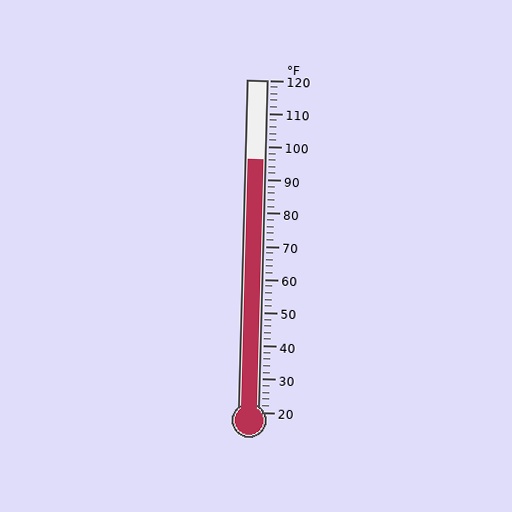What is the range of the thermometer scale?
The thermometer scale ranges from 20°F to 120°F.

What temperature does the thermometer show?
The thermometer shows approximately 96°F.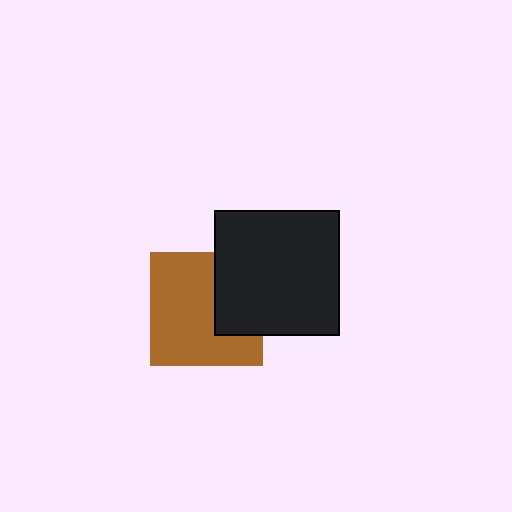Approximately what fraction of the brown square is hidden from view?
Roughly 32% of the brown square is hidden behind the black square.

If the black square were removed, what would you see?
You would see the complete brown square.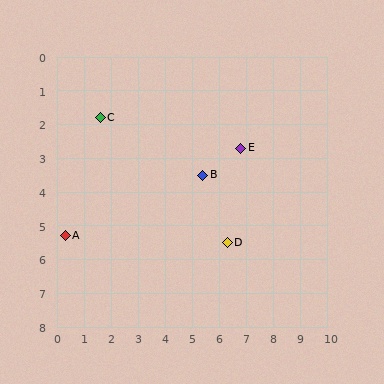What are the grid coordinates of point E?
Point E is at approximately (6.8, 2.7).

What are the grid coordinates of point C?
Point C is at approximately (1.6, 1.8).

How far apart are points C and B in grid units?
Points C and B are about 4.2 grid units apart.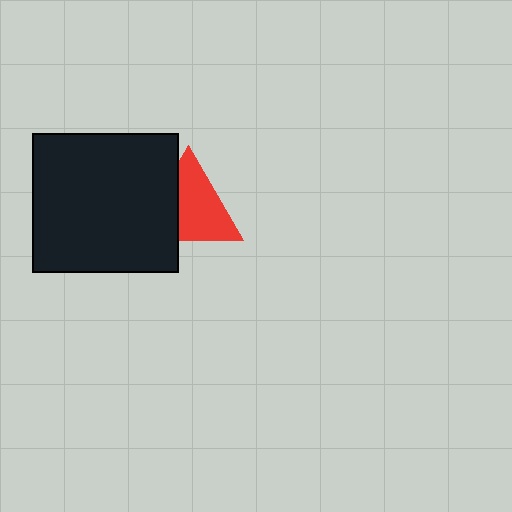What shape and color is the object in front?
The object in front is a black rectangle.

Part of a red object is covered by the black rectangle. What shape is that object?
It is a triangle.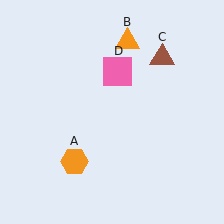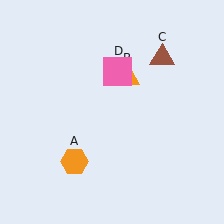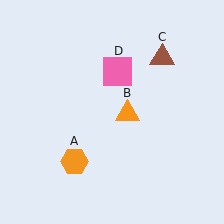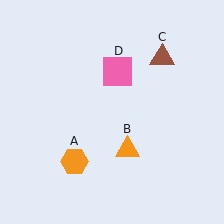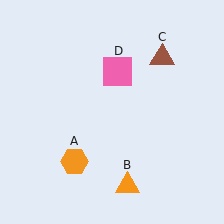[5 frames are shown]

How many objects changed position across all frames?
1 object changed position: orange triangle (object B).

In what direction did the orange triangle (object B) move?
The orange triangle (object B) moved down.